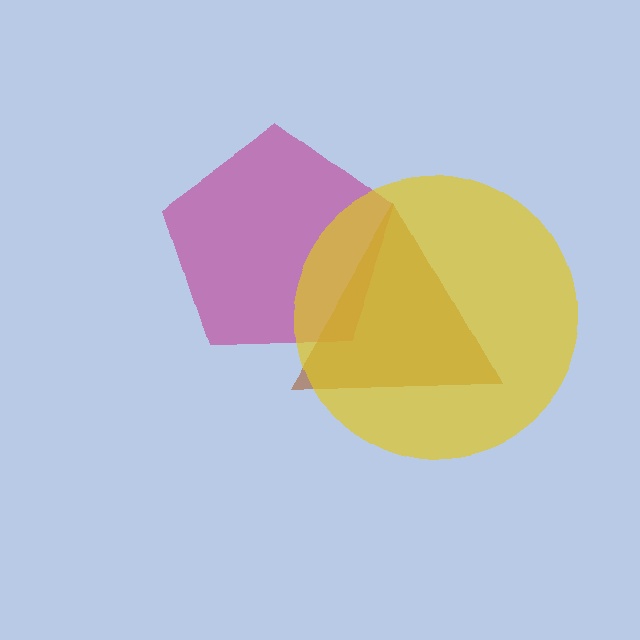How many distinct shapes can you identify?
There are 3 distinct shapes: a magenta pentagon, a brown triangle, a yellow circle.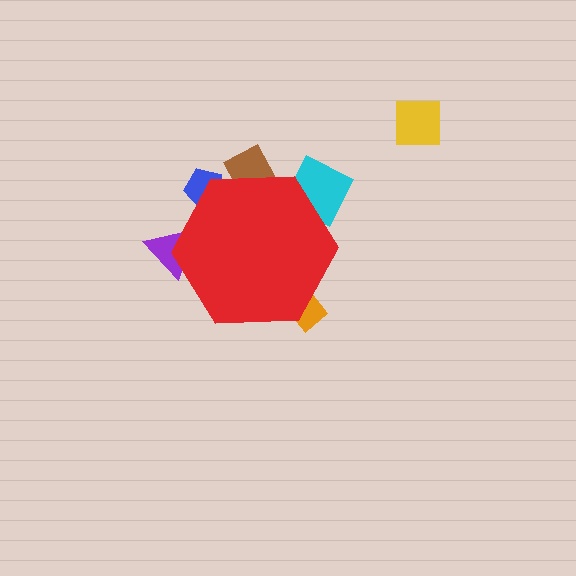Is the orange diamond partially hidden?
Yes, the orange diamond is partially hidden behind the red hexagon.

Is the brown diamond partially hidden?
Yes, the brown diamond is partially hidden behind the red hexagon.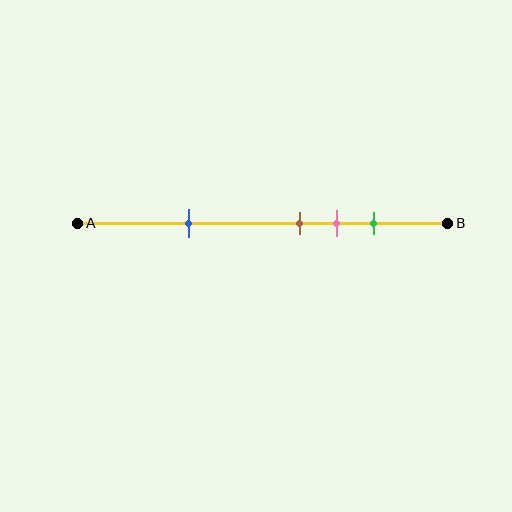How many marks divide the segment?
There are 4 marks dividing the segment.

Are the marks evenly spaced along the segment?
No, the marks are not evenly spaced.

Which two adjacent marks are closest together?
The brown and pink marks are the closest adjacent pair.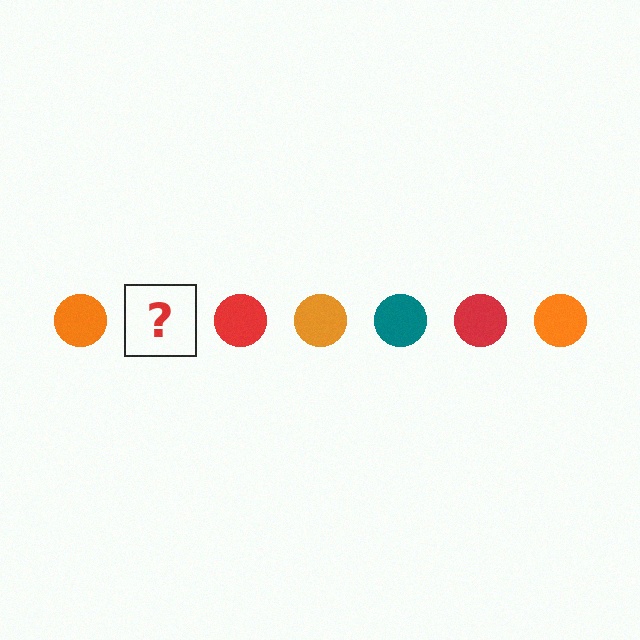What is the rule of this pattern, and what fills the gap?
The rule is that the pattern cycles through orange, teal, red circles. The gap should be filled with a teal circle.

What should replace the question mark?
The question mark should be replaced with a teal circle.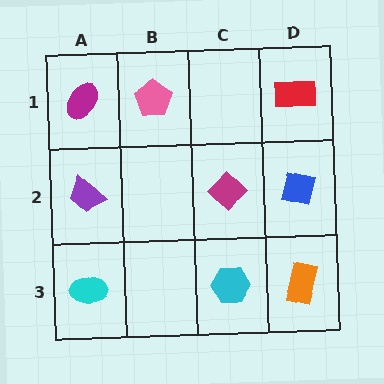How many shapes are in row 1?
3 shapes.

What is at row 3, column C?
A cyan hexagon.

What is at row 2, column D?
A blue square.